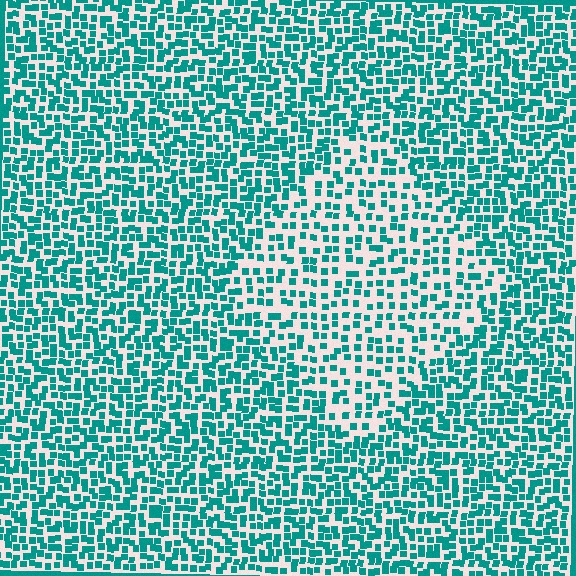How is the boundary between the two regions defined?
The boundary is defined by a change in element density (approximately 1.7x ratio). All elements are the same color, size, and shape.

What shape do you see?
I see a diamond.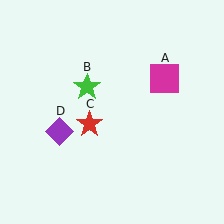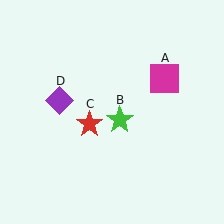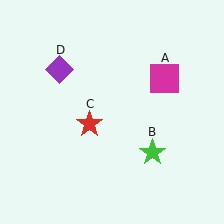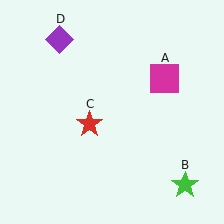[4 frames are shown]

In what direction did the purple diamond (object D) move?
The purple diamond (object D) moved up.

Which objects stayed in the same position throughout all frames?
Magenta square (object A) and red star (object C) remained stationary.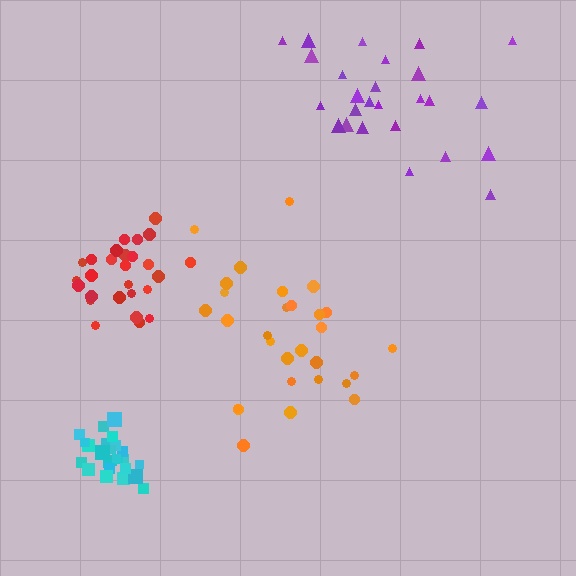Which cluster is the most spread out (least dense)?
Orange.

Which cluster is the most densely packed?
Cyan.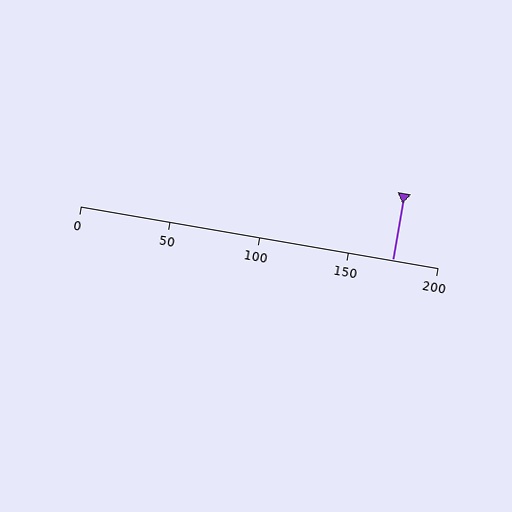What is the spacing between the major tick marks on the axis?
The major ticks are spaced 50 apart.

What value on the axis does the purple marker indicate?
The marker indicates approximately 175.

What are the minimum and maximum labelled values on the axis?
The axis runs from 0 to 200.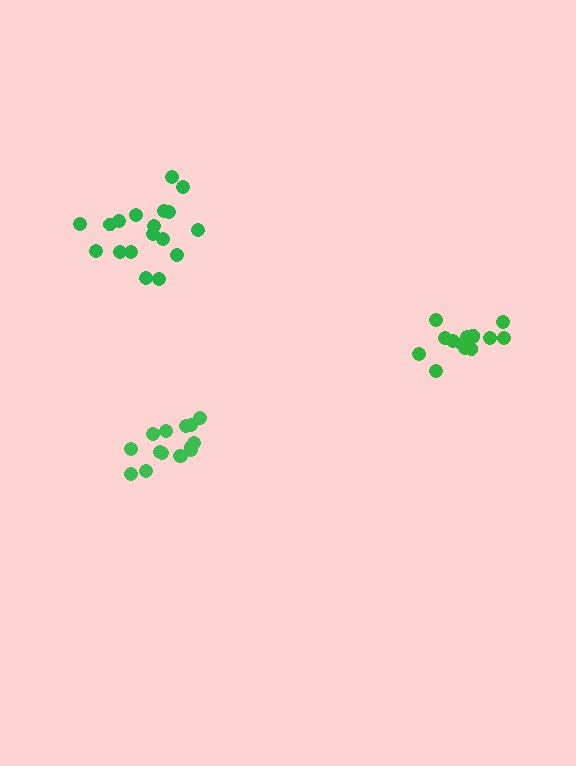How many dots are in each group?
Group 1: 14 dots, Group 2: 18 dots, Group 3: 15 dots (47 total).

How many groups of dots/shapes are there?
There are 3 groups.